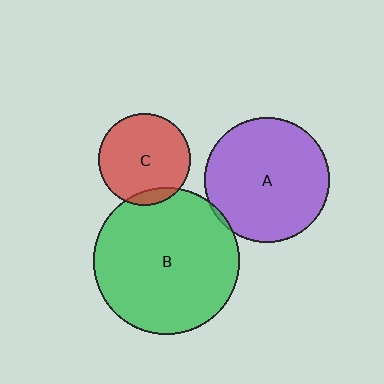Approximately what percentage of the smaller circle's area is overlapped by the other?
Approximately 10%.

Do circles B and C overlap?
Yes.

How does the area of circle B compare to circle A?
Approximately 1.4 times.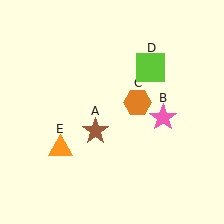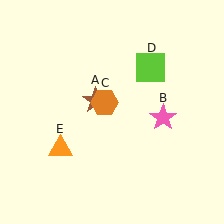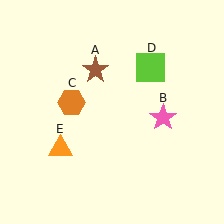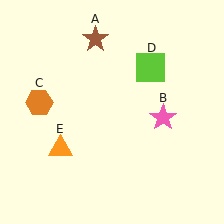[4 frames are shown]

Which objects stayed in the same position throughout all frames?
Pink star (object B) and lime square (object D) and orange triangle (object E) remained stationary.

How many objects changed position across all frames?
2 objects changed position: brown star (object A), orange hexagon (object C).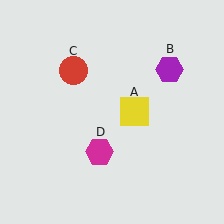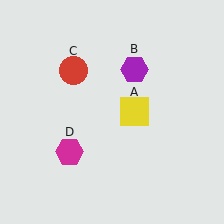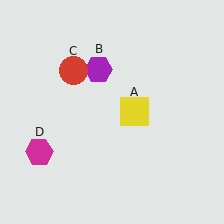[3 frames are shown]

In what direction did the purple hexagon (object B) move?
The purple hexagon (object B) moved left.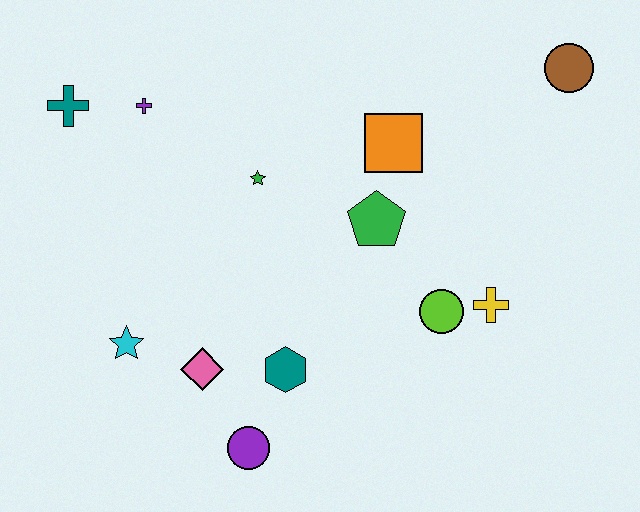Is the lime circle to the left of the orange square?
No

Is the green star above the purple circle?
Yes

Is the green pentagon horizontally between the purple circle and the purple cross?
No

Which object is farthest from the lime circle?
The teal cross is farthest from the lime circle.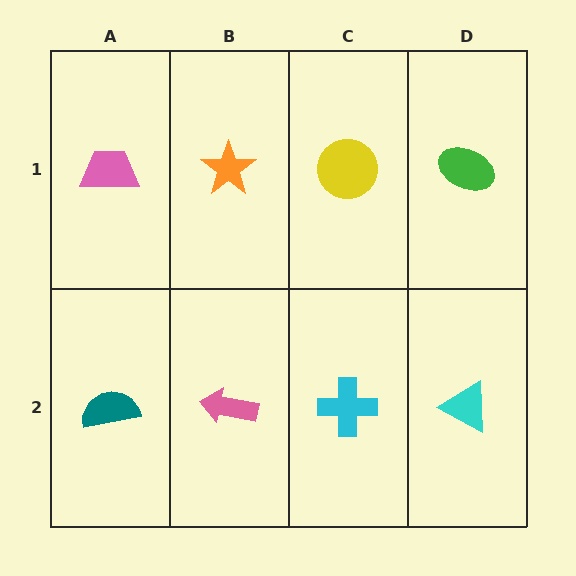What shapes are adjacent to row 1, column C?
A cyan cross (row 2, column C), an orange star (row 1, column B), a green ellipse (row 1, column D).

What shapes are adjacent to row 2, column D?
A green ellipse (row 1, column D), a cyan cross (row 2, column C).